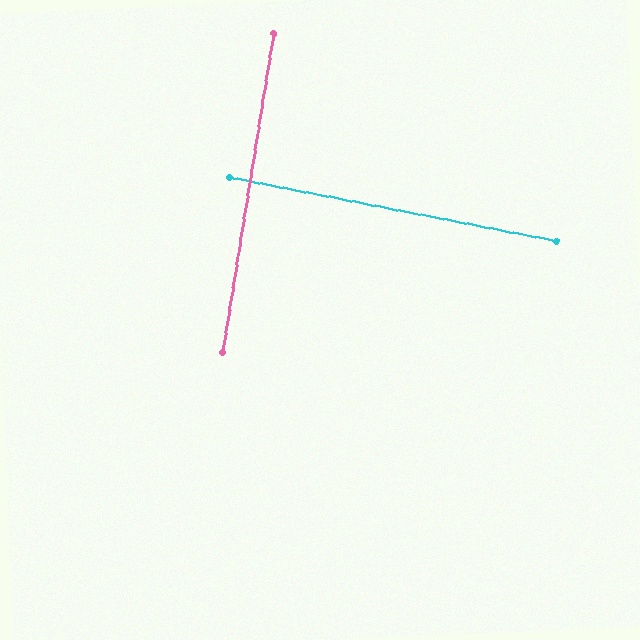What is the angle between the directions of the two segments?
Approximately 88 degrees.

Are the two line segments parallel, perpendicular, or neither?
Perpendicular — they meet at approximately 88°.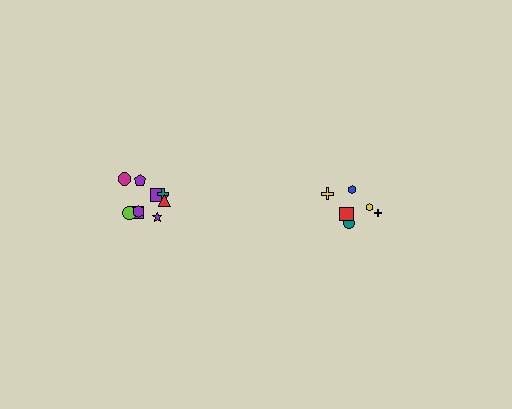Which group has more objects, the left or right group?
The left group.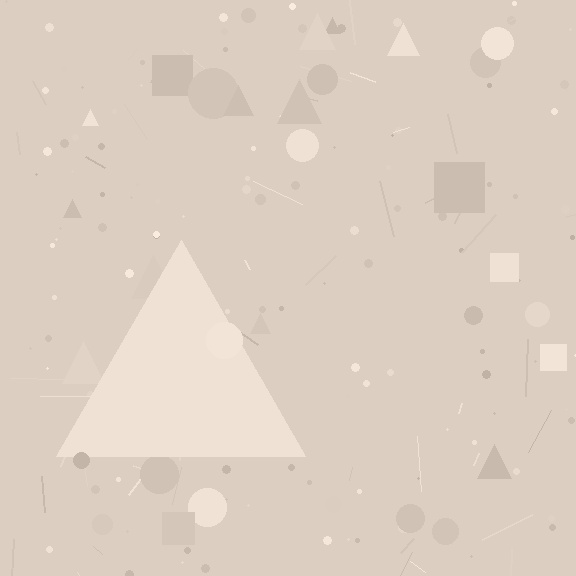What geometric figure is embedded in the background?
A triangle is embedded in the background.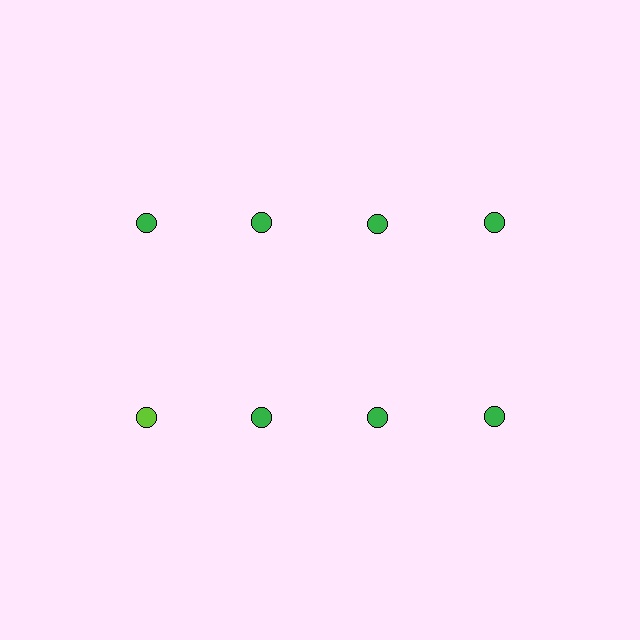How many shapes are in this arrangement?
There are 8 shapes arranged in a grid pattern.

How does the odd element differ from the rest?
It has a different color: lime instead of green.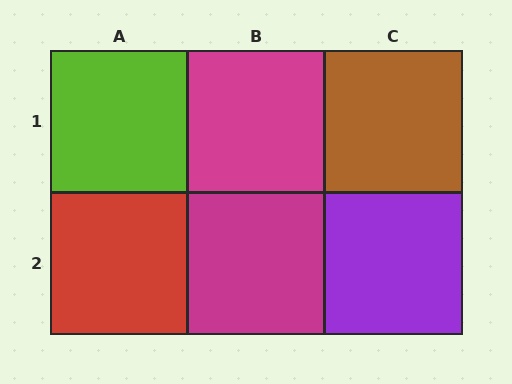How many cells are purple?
1 cell is purple.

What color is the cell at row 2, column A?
Red.